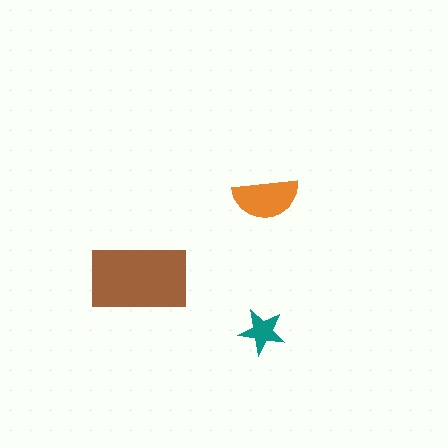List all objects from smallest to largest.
The teal star, the orange semicircle, the brown rectangle.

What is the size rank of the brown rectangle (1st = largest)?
1st.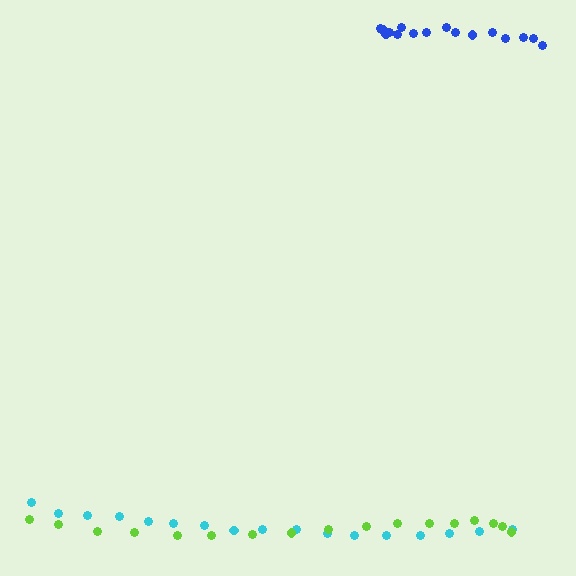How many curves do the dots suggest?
There are 3 distinct paths.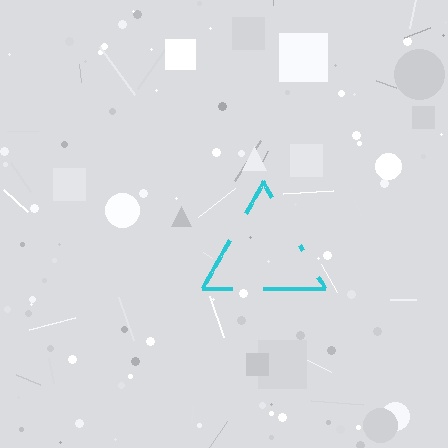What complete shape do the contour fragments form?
The contour fragments form a triangle.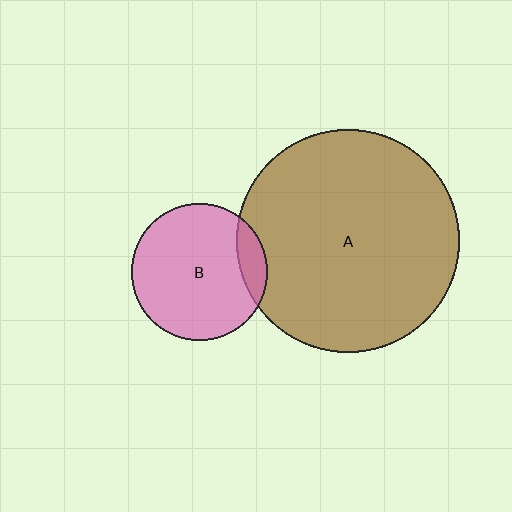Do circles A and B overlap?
Yes.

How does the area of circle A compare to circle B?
Approximately 2.7 times.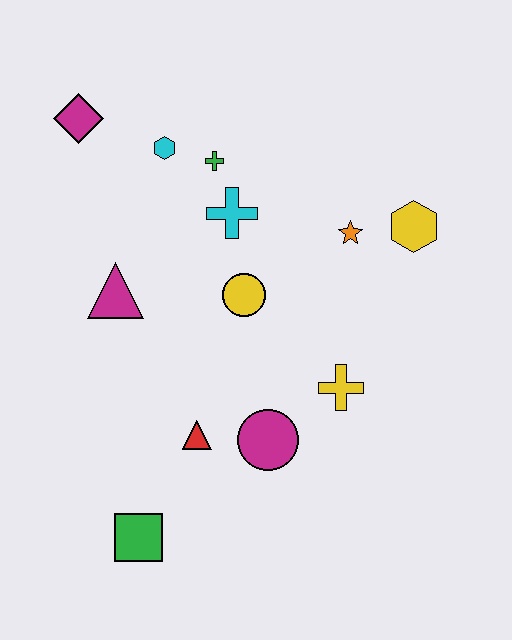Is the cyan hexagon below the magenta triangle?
No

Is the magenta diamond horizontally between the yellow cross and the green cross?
No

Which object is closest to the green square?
The red triangle is closest to the green square.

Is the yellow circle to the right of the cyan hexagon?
Yes